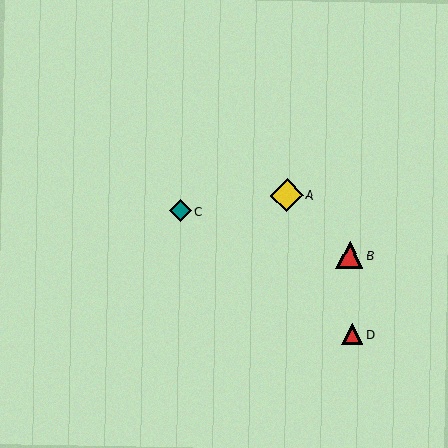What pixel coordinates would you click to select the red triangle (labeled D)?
Click at (352, 334) to select the red triangle D.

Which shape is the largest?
The yellow diamond (labeled A) is the largest.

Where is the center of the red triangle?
The center of the red triangle is at (352, 334).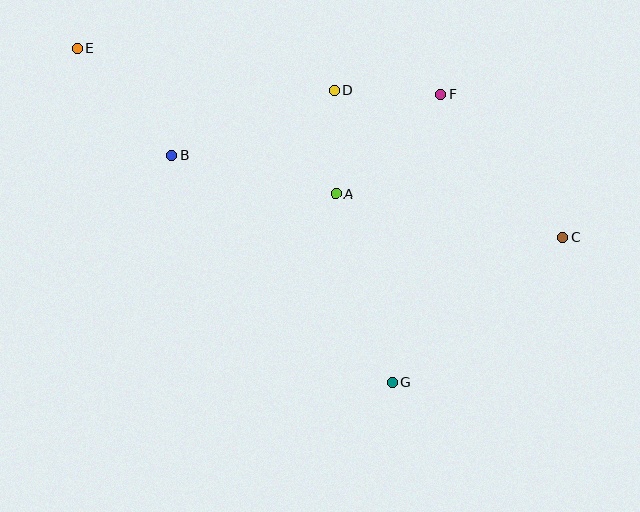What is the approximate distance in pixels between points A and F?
The distance between A and F is approximately 145 pixels.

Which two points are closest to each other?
Points A and D are closest to each other.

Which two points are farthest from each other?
Points C and E are farthest from each other.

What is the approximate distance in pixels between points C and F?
The distance between C and F is approximately 188 pixels.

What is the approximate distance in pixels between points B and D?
The distance between B and D is approximately 175 pixels.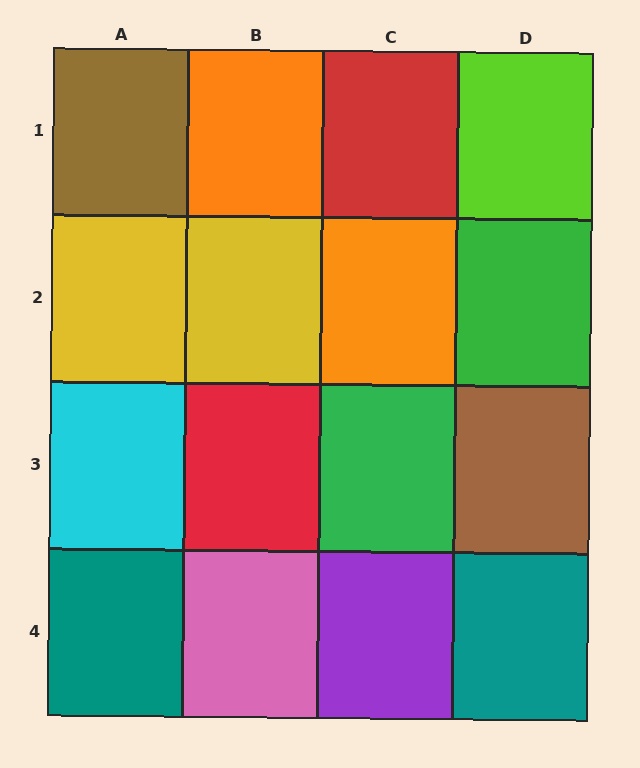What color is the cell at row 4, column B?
Pink.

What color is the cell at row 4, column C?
Purple.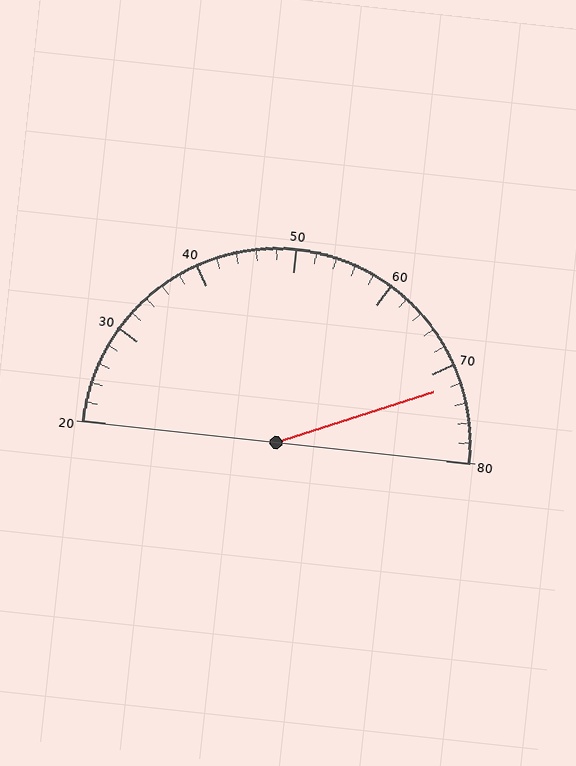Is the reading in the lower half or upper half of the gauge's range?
The reading is in the upper half of the range (20 to 80).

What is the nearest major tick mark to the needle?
The nearest major tick mark is 70.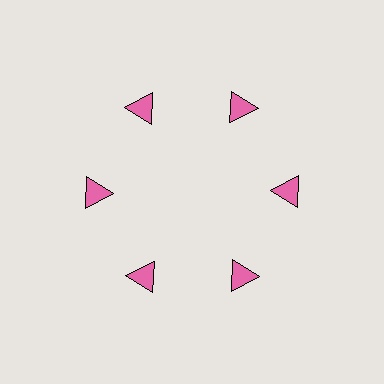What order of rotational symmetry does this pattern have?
This pattern has 6-fold rotational symmetry.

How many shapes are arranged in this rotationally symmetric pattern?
There are 6 shapes, arranged in 6 groups of 1.